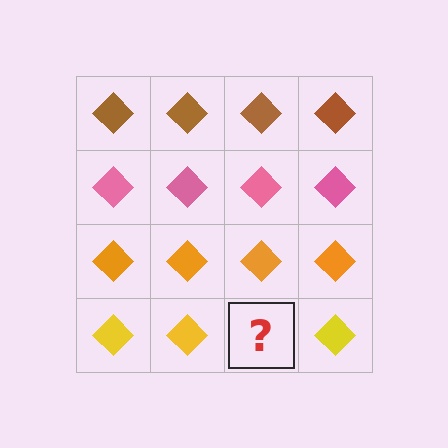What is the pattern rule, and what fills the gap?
The rule is that each row has a consistent color. The gap should be filled with a yellow diamond.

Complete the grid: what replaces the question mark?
The question mark should be replaced with a yellow diamond.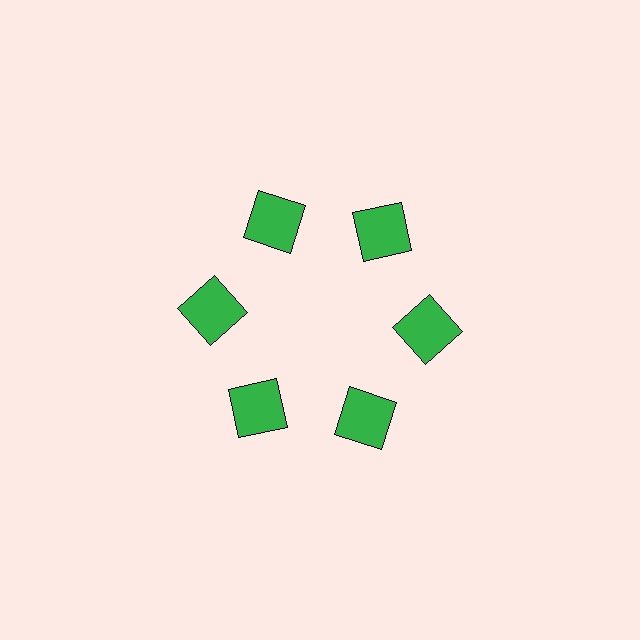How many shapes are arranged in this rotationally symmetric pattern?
There are 6 shapes, arranged in 6 groups of 1.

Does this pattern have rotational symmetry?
Yes, this pattern has 6-fold rotational symmetry. It looks the same after rotating 60 degrees around the center.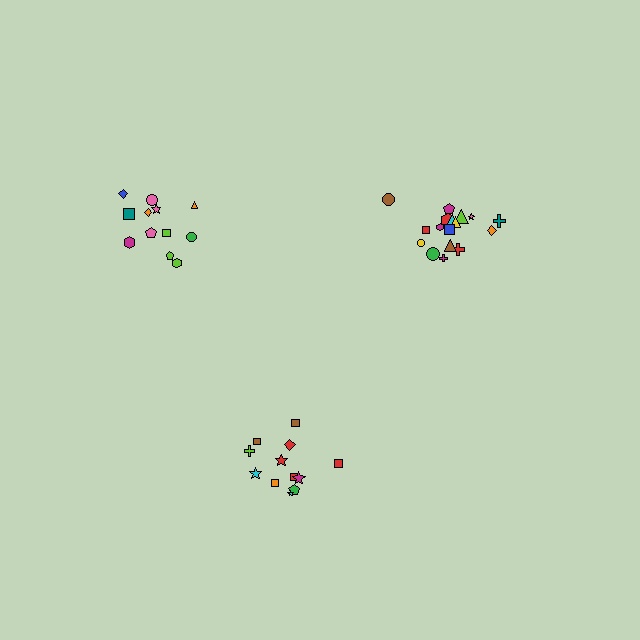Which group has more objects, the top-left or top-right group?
The top-right group.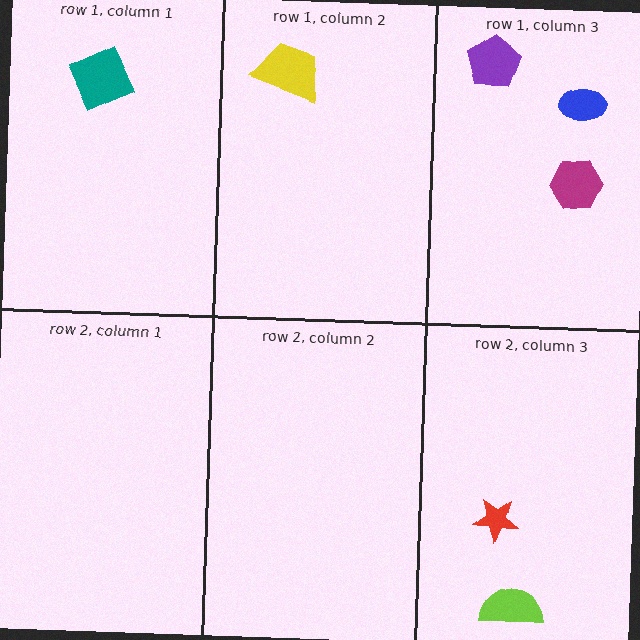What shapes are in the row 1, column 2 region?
The yellow trapezoid.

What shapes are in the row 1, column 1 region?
The teal square.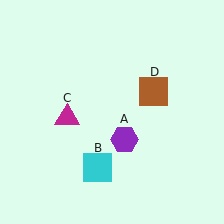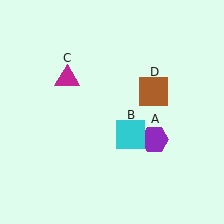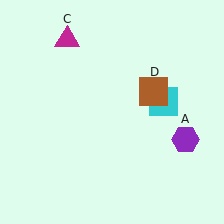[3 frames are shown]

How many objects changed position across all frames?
3 objects changed position: purple hexagon (object A), cyan square (object B), magenta triangle (object C).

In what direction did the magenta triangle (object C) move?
The magenta triangle (object C) moved up.